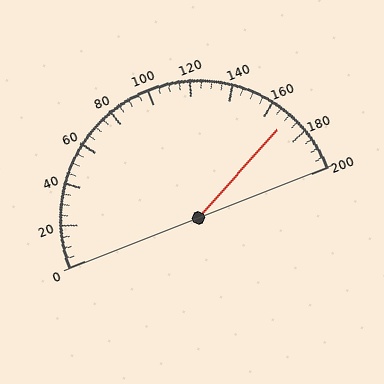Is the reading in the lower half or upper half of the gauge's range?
The reading is in the upper half of the range (0 to 200).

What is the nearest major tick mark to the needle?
The nearest major tick mark is 160.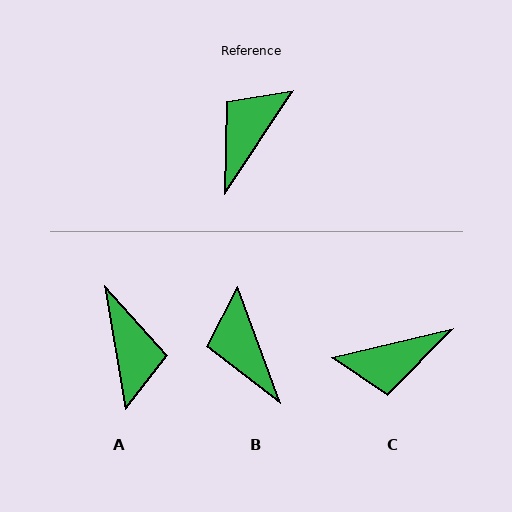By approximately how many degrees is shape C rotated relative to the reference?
Approximately 137 degrees counter-clockwise.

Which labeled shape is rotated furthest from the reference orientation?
C, about 137 degrees away.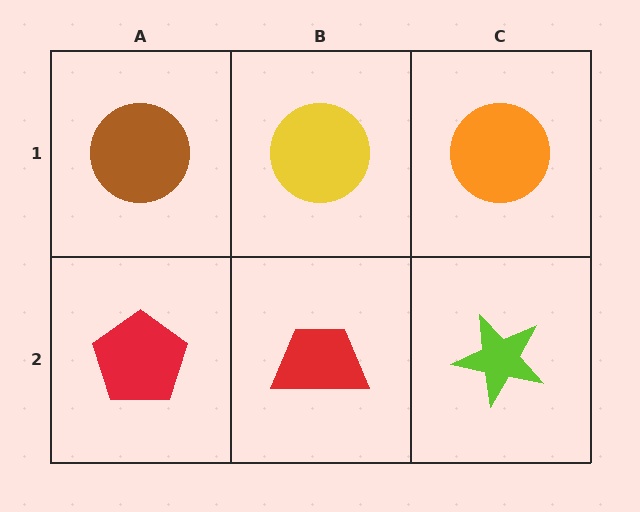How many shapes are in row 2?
3 shapes.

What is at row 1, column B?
A yellow circle.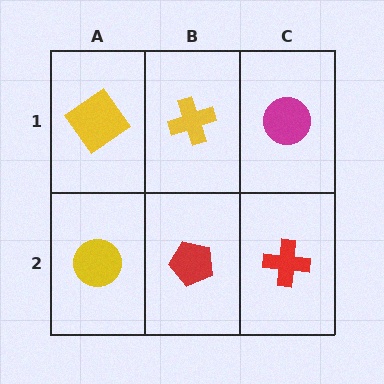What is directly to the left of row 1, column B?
A yellow diamond.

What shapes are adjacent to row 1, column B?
A red pentagon (row 2, column B), a yellow diamond (row 1, column A), a magenta circle (row 1, column C).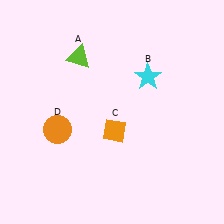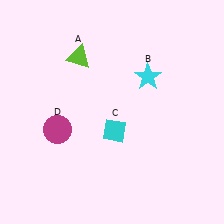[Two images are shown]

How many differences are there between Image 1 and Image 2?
There are 2 differences between the two images.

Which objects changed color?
C changed from orange to cyan. D changed from orange to magenta.